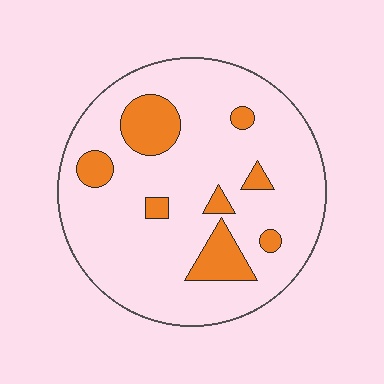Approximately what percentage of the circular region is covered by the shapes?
Approximately 15%.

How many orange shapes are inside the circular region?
8.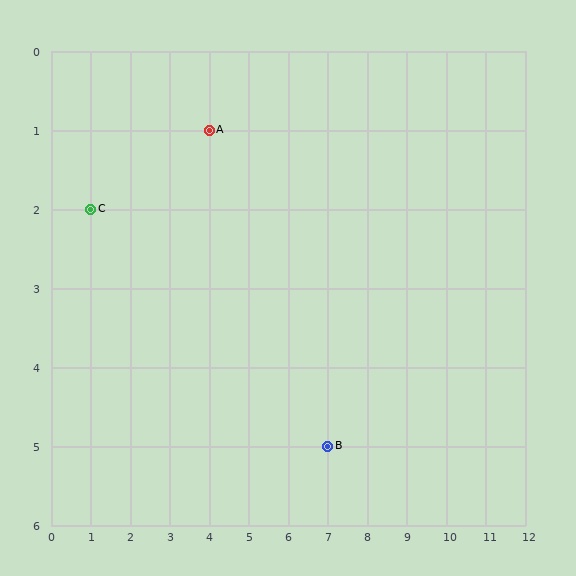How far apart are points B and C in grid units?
Points B and C are 6 columns and 3 rows apart (about 6.7 grid units diagonally).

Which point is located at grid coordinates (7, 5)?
Point B is at (7, 5).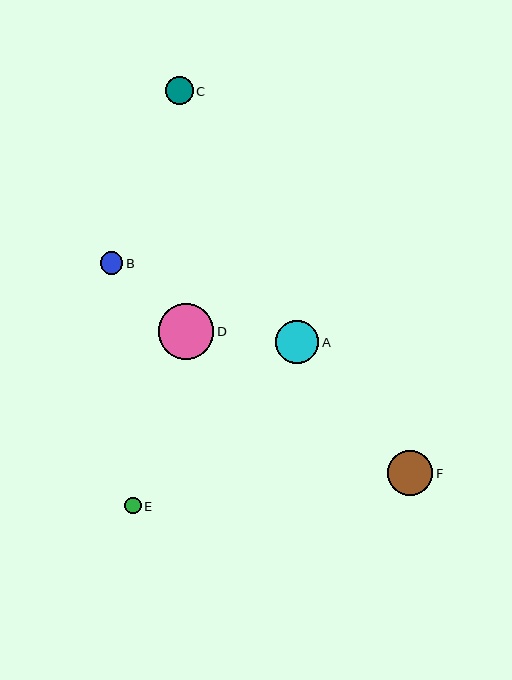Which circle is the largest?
Circle D is the largest with a size of approximately 56 pixels.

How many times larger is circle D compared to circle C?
Circle D is approximately 2.0 times the size of circle C.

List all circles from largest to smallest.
From largest to smallest: D, F, A, C, B, E.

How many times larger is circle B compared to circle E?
Circle B is approximately 1.4 times the size of circle E.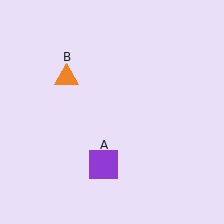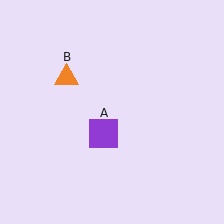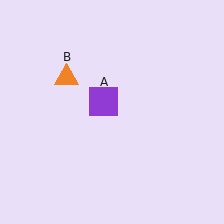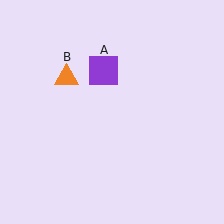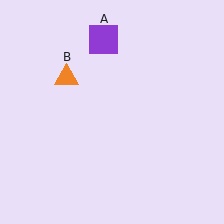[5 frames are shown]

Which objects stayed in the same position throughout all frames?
Orange triangle (object B) remained stationary.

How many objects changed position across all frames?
1 object changed position: purple square (object A).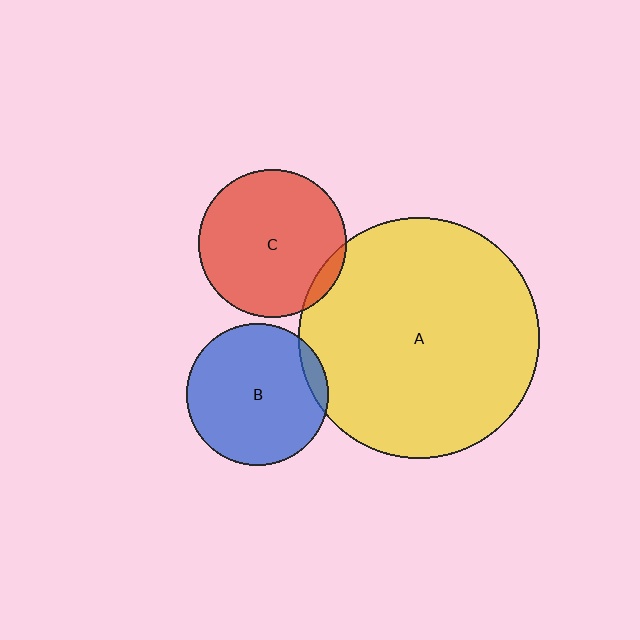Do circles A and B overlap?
Yes.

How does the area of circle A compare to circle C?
Approximately 2.7 times.